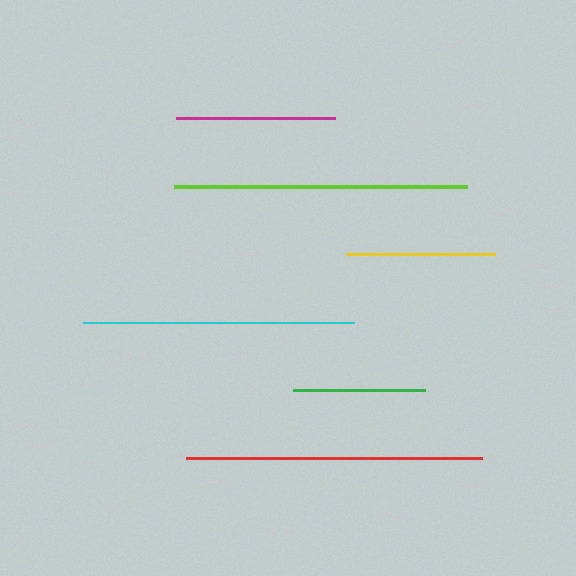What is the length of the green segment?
The green segment is approximately 132 pixels long.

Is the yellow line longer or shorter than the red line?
The red line is longer than the yellow line.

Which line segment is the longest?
The red line is the longest at approximately 296 pixels.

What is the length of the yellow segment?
The yellow segment is approximately 149 pixels long.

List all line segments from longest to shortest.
From longest to shortest: red, lime, cyan, magenta, yellow, green.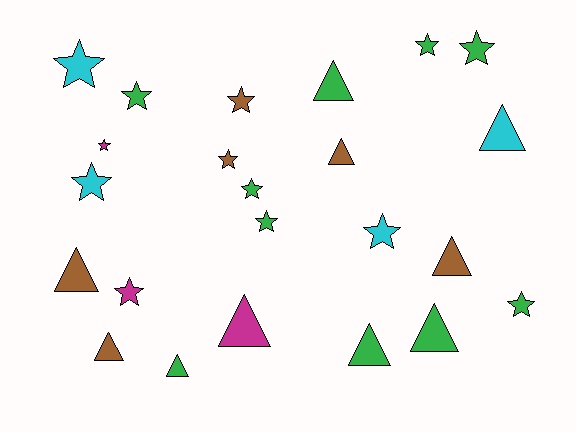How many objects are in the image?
There are 23 objects.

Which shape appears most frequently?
Star, with 13 objects.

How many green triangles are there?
There are 4 green triangles.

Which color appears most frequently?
Green, with 10 objects.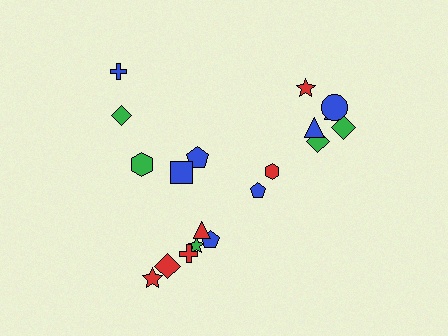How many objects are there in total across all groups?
There are 19 objects.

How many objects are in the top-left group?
There are 4 objects.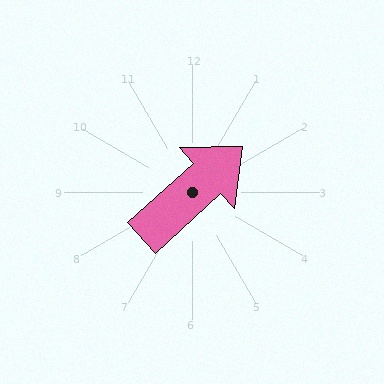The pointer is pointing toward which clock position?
Roughly 2 o'clock.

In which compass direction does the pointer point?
Northeast.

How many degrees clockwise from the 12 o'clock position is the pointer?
Approximately 48 degrees.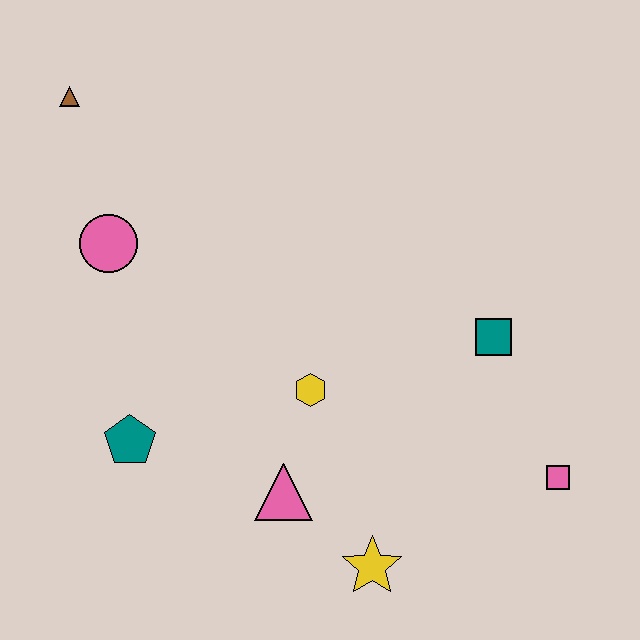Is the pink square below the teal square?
Yes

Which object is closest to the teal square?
The pink square is closest to the teal square.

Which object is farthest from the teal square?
The brown triangle is farthest from the teal square.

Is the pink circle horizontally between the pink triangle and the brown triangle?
Yes